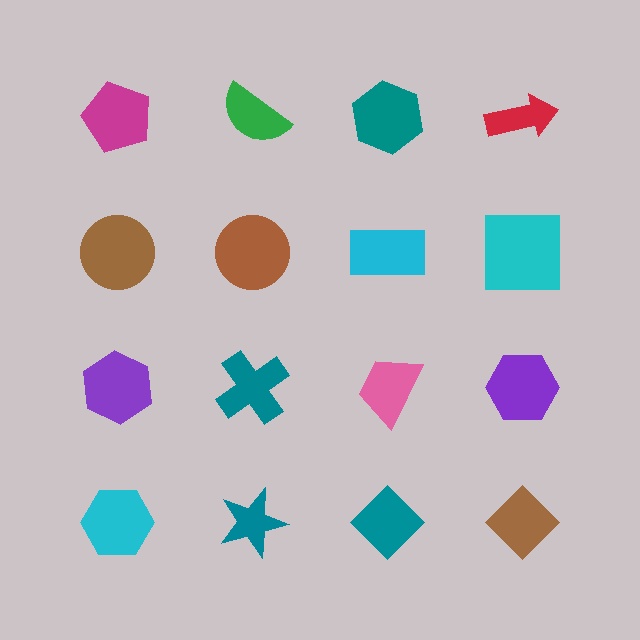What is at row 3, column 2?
A teal cross.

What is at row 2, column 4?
A cyan square.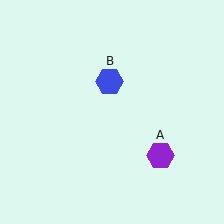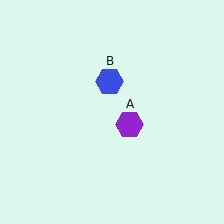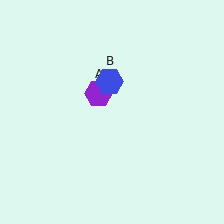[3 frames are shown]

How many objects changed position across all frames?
1 object changed position: purple hexagon (object A).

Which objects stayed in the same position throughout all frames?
Blue hexagon (object B) remained stationary.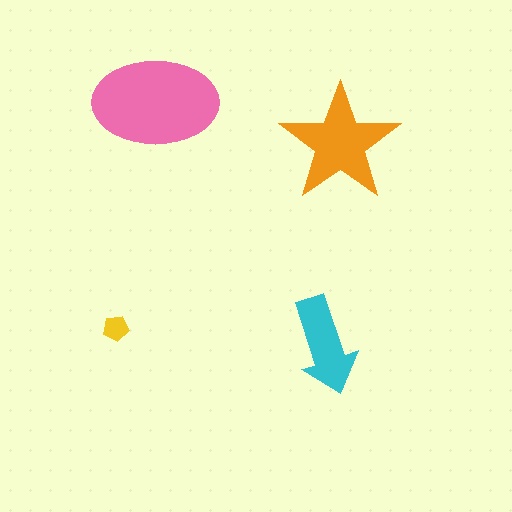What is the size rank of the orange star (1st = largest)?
2nd.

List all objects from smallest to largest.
The yellow pentagon, the cyan arrow, the orange star, the pink ellipse.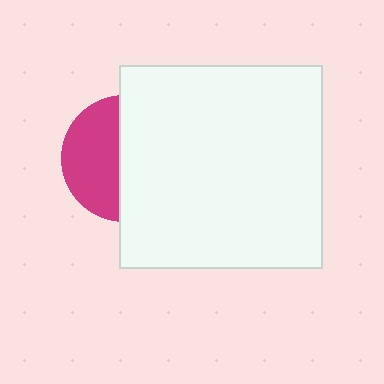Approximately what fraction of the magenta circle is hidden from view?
Roughly 56% of the magenta circle is hidden behind the white square.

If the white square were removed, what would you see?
You would see the complete magenta circle.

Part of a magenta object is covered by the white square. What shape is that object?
It is a circle.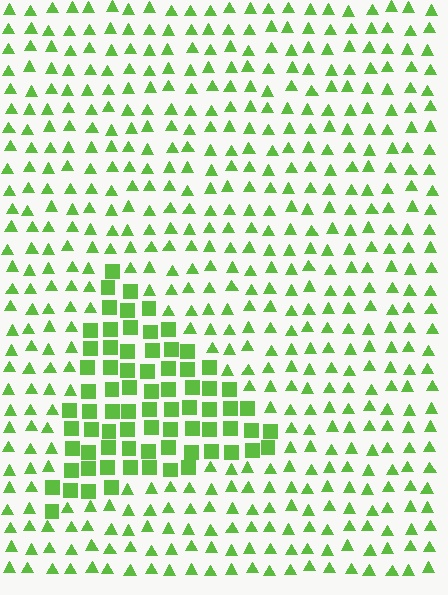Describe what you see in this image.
The image is filled with small lime elements arranged in a uniform grid. A triangle-shaped region contains squares, while the surrounding area contains triangles. The boundary is defined purely by the change in element shape.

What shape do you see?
I see a triangle.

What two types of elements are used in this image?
The image uses squares inside the triangle region and triangles outside it.